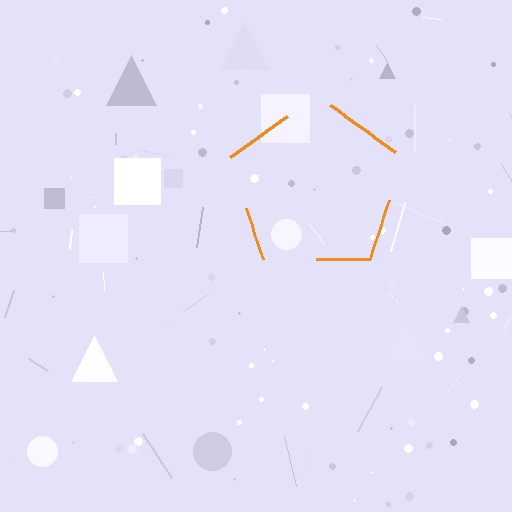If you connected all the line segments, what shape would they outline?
They would outline a pentagon.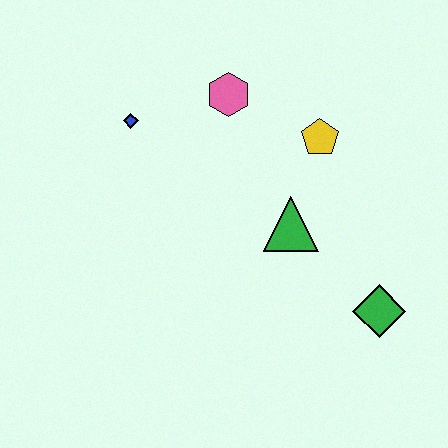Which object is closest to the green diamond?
The green triangle is closest to the green diamond.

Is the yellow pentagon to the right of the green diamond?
No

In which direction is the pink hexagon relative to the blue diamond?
The pink hexagon is to the right of the blue diamond.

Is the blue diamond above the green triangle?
Yes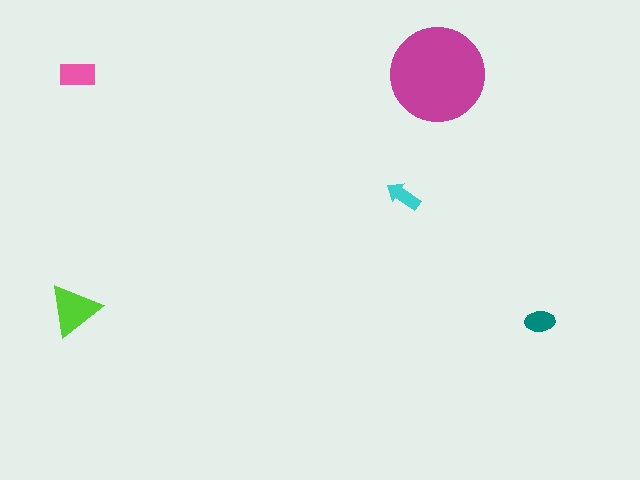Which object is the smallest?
The cyan arrow.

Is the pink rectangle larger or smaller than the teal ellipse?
Larger.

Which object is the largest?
The magenta circle.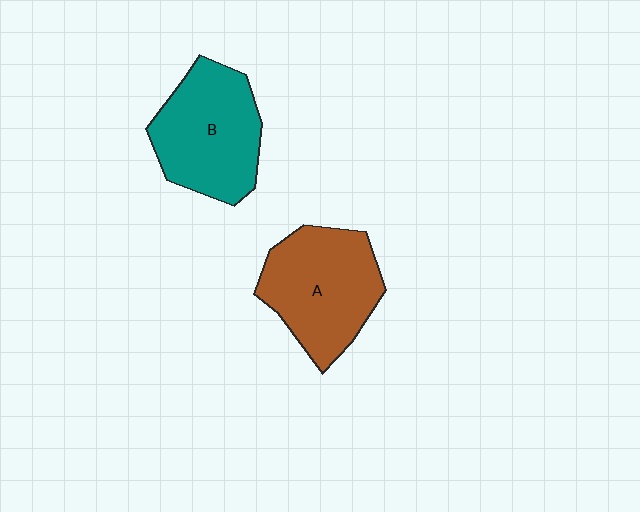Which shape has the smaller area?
Shape B (teal).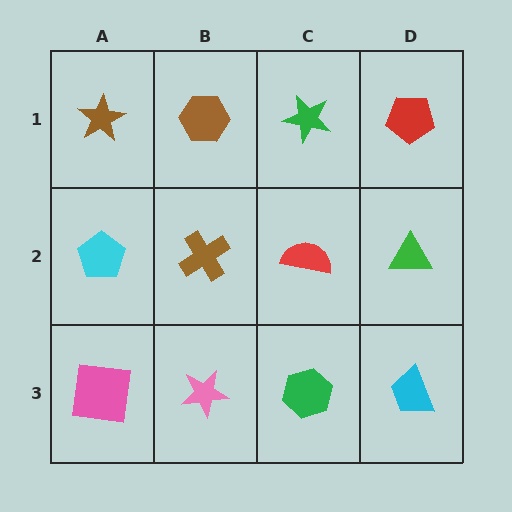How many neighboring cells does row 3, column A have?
2.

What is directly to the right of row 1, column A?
A brown hexagon.